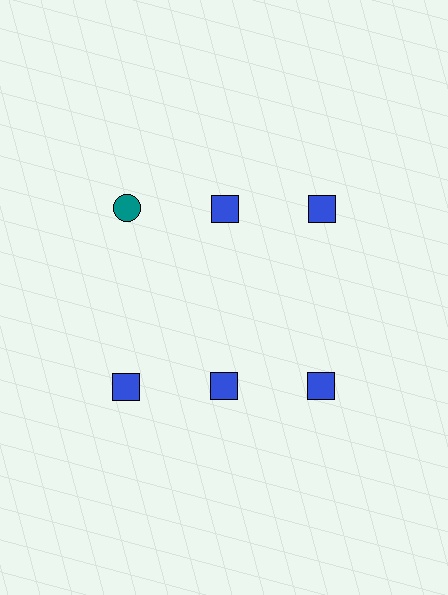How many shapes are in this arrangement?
There are 6 shapes arranged in a grid pattern.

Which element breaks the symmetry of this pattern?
The teal circle in the top row, leftmost column breaks the symmetry. All other shapes are blue squares.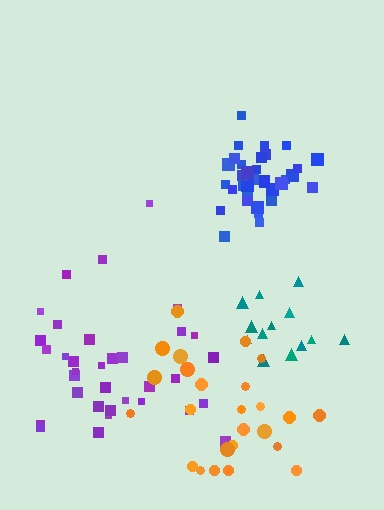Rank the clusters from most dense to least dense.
blue, teal, purple, orange.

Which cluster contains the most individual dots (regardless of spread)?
Blue (35).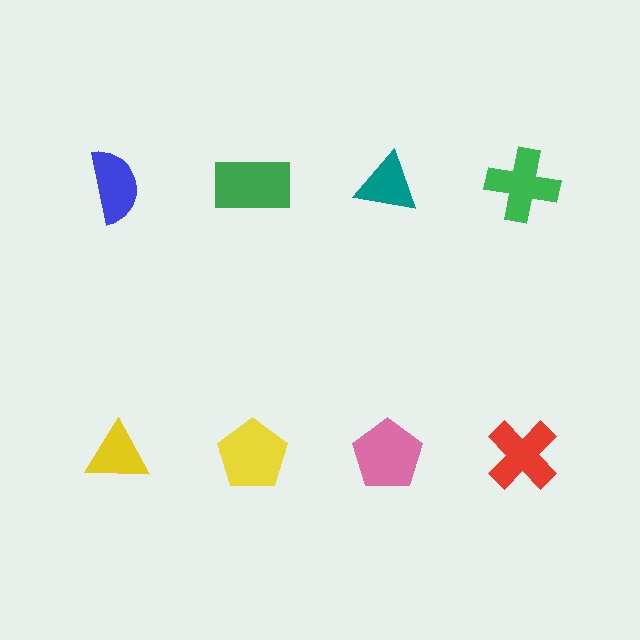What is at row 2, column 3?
A pink pentagon.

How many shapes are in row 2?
4 shapes.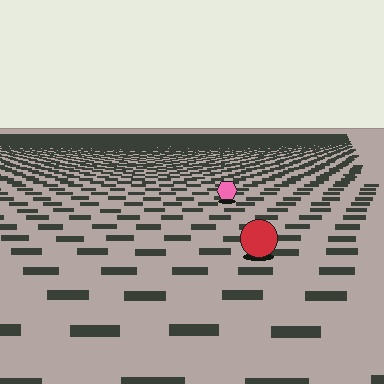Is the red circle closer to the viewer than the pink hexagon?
Yes. The red circle is closer — you can tell from the texture gradient: the ground texture is coarser near it.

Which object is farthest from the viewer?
The pink hexagon is farthest from the viewer. It appears smaller and the ground texture around it is denser.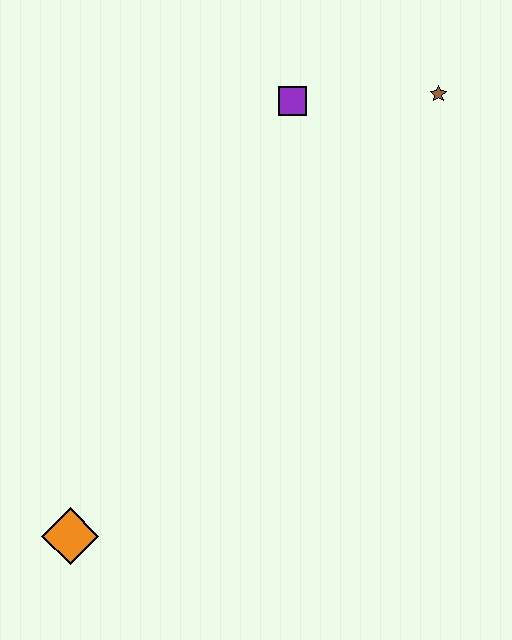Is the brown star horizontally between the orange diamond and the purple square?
No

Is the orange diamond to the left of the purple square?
Yes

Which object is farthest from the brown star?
The orange diamond is farthest from the brown star.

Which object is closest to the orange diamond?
The purple square is closest to the orange diamond.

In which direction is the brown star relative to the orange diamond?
The brown star is above the orange diamond.